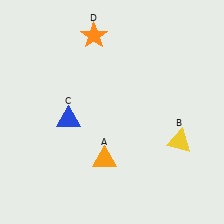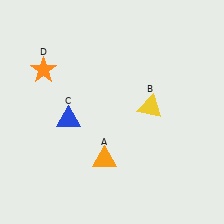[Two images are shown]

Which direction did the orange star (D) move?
The orange star (D) moved left.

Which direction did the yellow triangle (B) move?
The yellow triangle (B) moved up.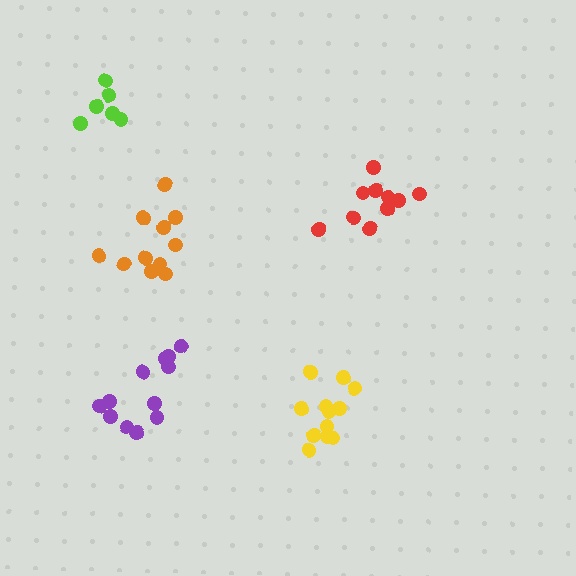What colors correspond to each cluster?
The clusters are colored: purple, orange, yellow, lime, red.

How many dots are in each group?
Group 1: 12 dots, Group 2: 11 dots, Group 3: 12 dots, Group 4: 6 dots, Group 5: 10 dots (51 total).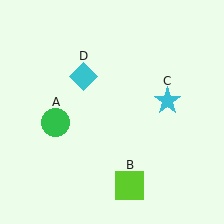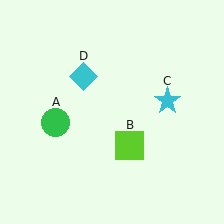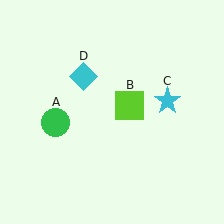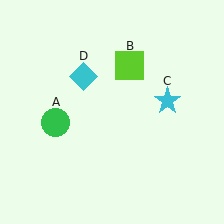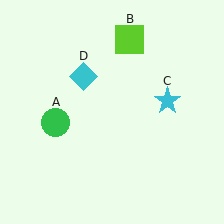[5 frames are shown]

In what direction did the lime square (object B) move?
The lime square (object B) moved up.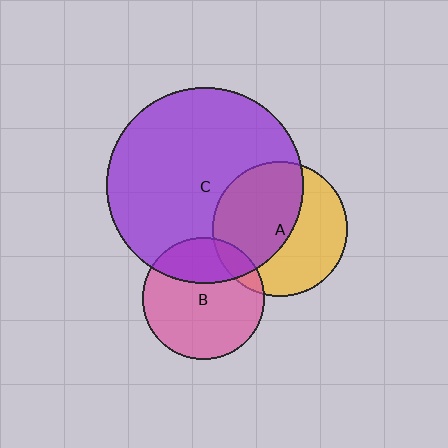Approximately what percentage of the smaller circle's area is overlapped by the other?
Approximately 10%.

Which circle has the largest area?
Circle C (purple).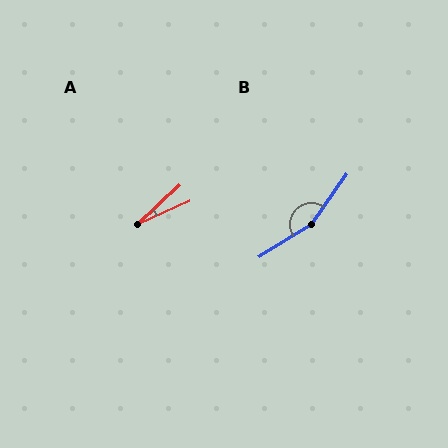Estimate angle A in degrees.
Approximately 19 degrees.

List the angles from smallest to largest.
A (19°), B (157°).